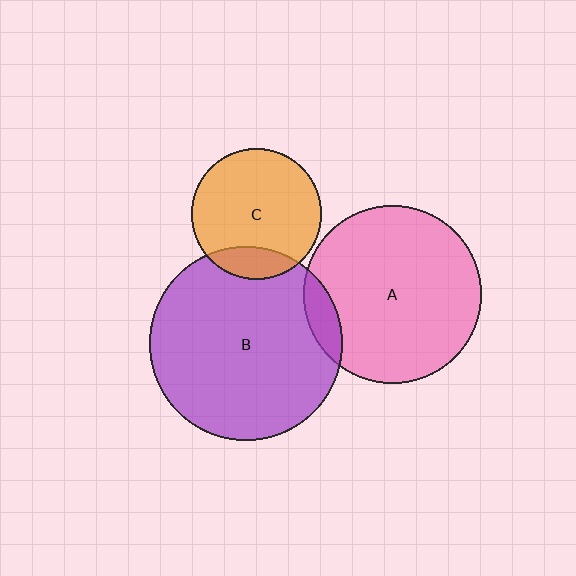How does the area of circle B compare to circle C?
Approximately 2.2 times.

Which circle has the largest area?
Circle B (purple).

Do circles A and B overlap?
Yes.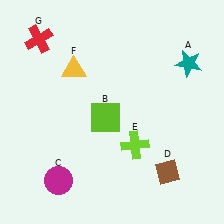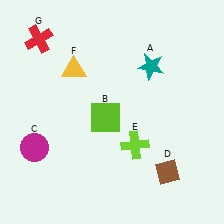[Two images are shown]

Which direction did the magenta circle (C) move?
The magenta circle (C) moved up.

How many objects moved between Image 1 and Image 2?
2 objects moved between the two images.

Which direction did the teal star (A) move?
The teal star (A) moved left.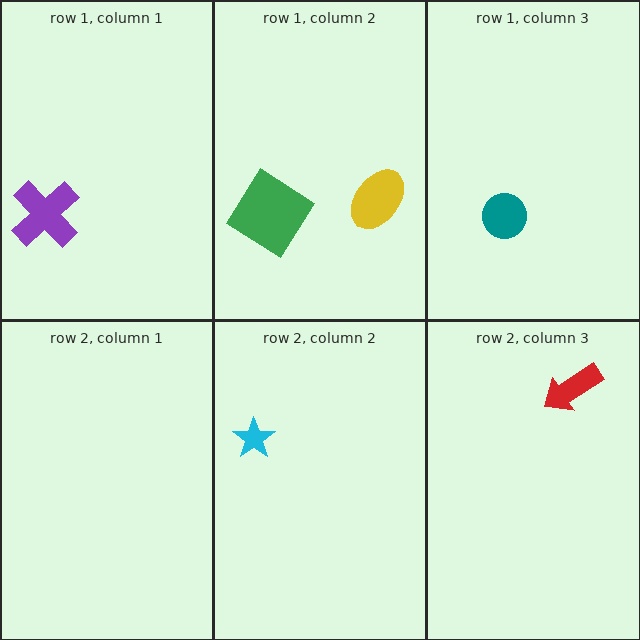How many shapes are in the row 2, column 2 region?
1.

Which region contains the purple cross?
The row 1, column 1 region.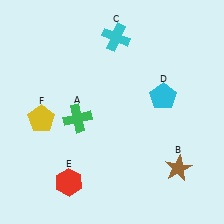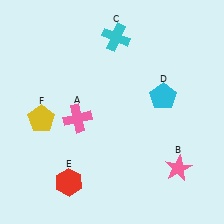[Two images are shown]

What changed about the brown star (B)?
In Image 1, B is brown. In Image 2, it changed to pink.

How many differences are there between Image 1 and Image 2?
There are 2 differences between the two images.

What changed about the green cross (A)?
In Image 1, A is green. In Image 2, it changed to pink.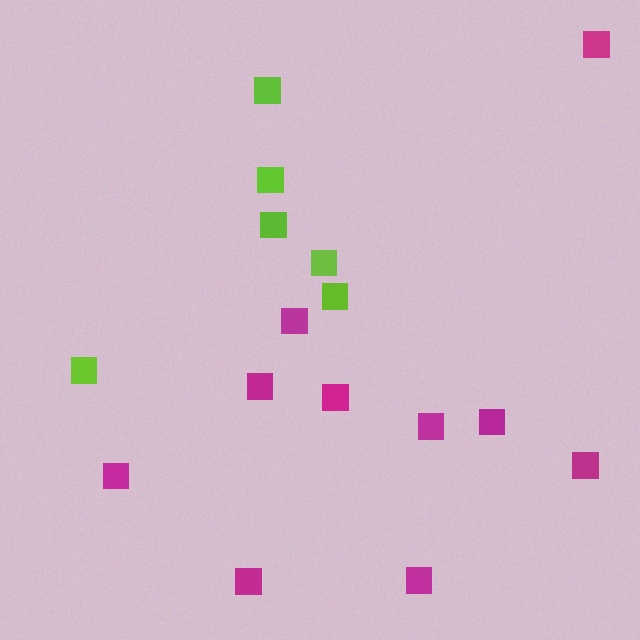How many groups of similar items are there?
There are 2 groups: one group of lime squares (6) and one group of magenta squares (10).